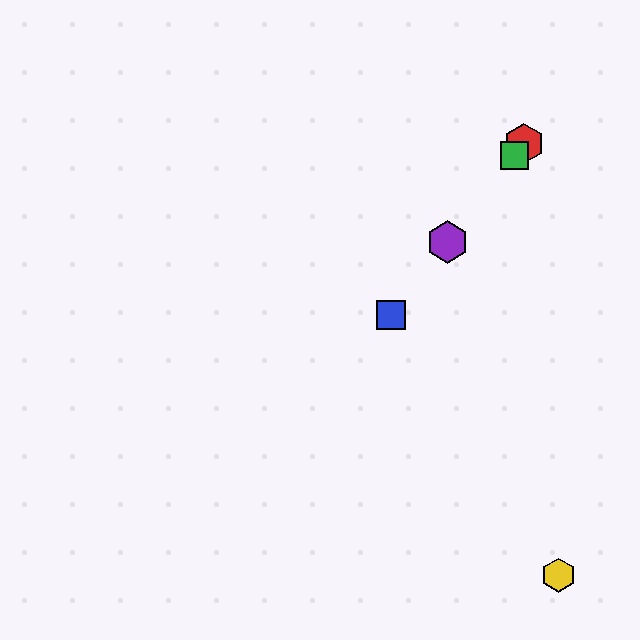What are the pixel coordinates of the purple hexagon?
The purple hexagon is at (448, 242).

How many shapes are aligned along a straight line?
4 shapes (the red hexagon, the blue square, the green square, the purple hexagon) are aligned along a straight line.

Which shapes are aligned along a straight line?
The red hexagon, the blue square, the green square, the purple hexagon are aligned along a straight line.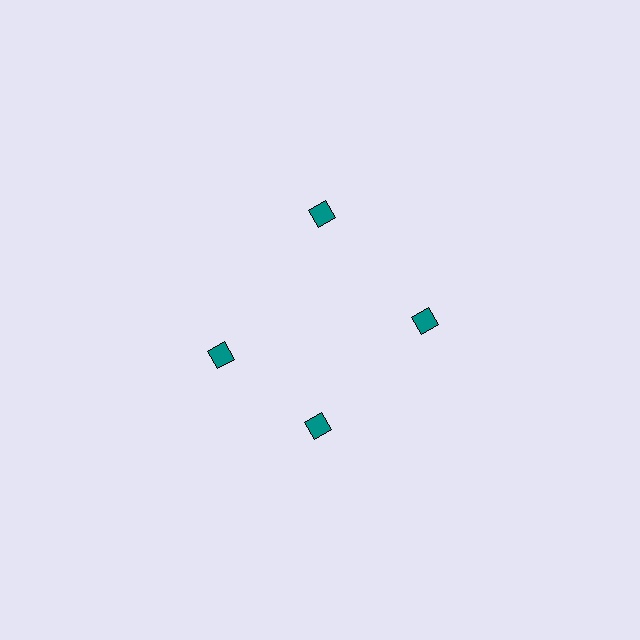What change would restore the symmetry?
The symmetry would be restored by rotating it back into even spacing with its neighbors so that all 4 squares sit at equal angles and equal distance from the center.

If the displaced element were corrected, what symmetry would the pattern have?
It would have 4-fold rotational symmetry — the pattern would map onto itself every 90 degrees.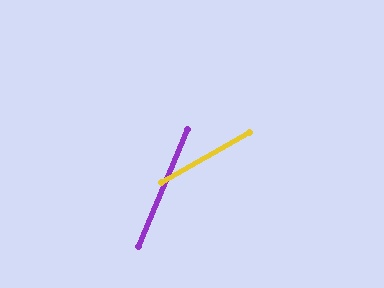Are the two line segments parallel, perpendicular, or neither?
Neither parallel nor perpendicular — they differ by about 37°.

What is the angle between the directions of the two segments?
Approximately 37 degrees.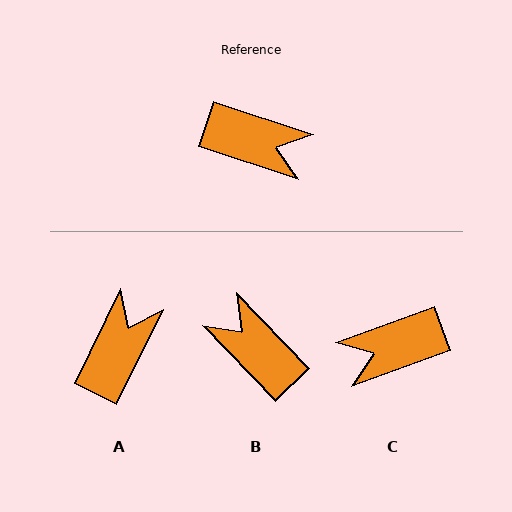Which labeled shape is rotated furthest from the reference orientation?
B, about 152 degrees away.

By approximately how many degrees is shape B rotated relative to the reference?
Approximately 152 degrees counter-clockwise.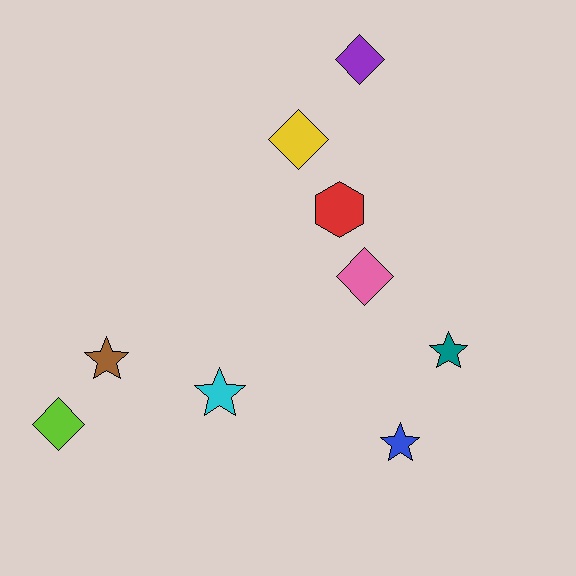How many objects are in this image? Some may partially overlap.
There are 9 objects.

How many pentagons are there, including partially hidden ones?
There are no pentagons.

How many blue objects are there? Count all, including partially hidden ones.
There is 1 blue object.